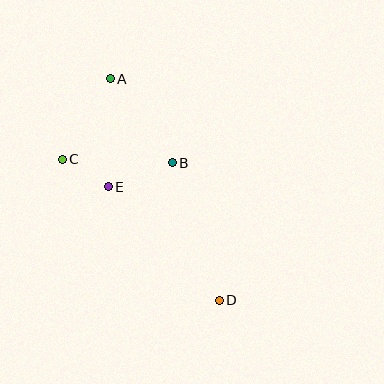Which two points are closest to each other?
Points C and E are closest to each other.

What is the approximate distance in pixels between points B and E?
The distance between B and E is approximately 69 pixels.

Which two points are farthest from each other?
Points A and D are farthest from each other.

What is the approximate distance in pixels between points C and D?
The distance between C and D is approximately 211 pixels.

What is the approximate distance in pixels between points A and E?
The distance between A and E is approximately 108 pixels.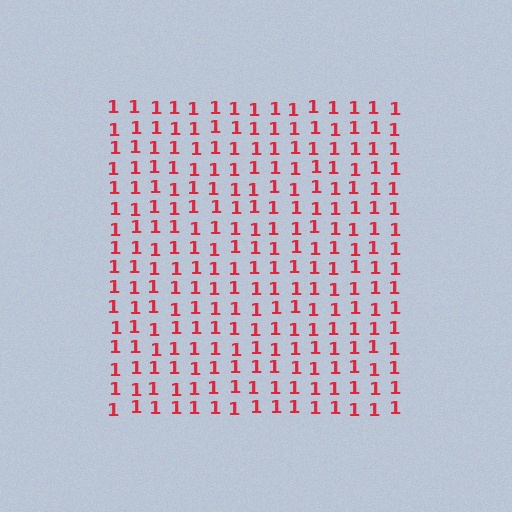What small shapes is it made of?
It is made of small digit 1's.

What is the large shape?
The large shape is a square.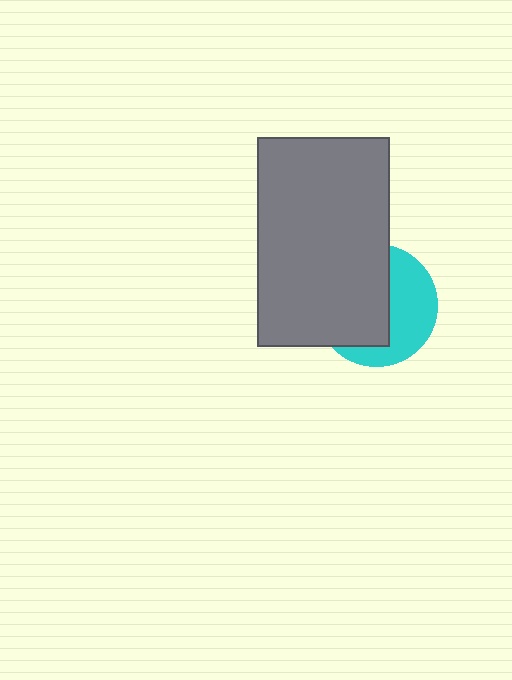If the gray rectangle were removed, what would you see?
You would see the complete cyan circle.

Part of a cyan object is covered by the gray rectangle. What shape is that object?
It is a circle.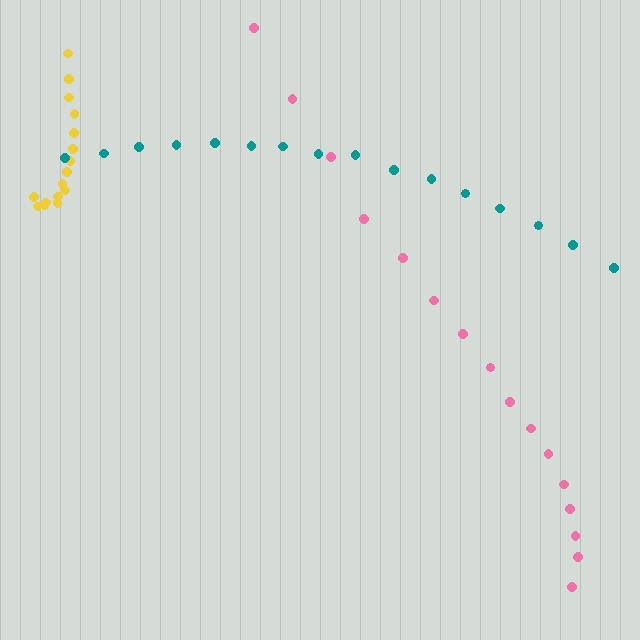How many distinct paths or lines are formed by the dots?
There are 3 distinct paths.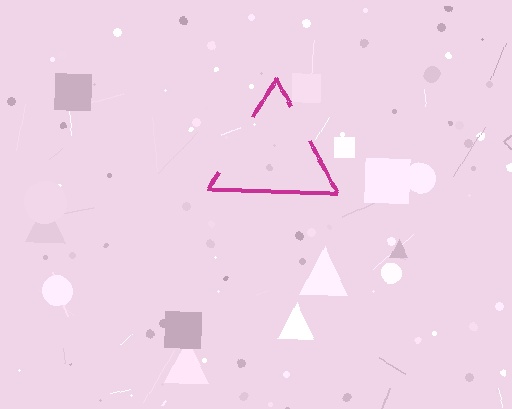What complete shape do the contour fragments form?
The contour fragments form a triangle.